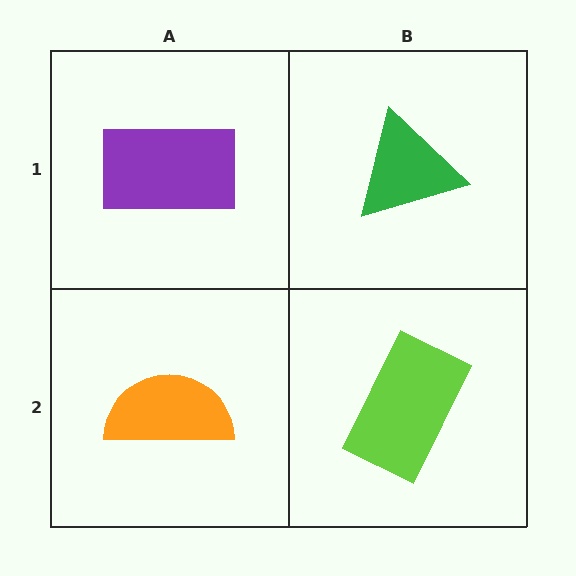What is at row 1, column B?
A green triangle.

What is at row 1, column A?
A purple rectangle.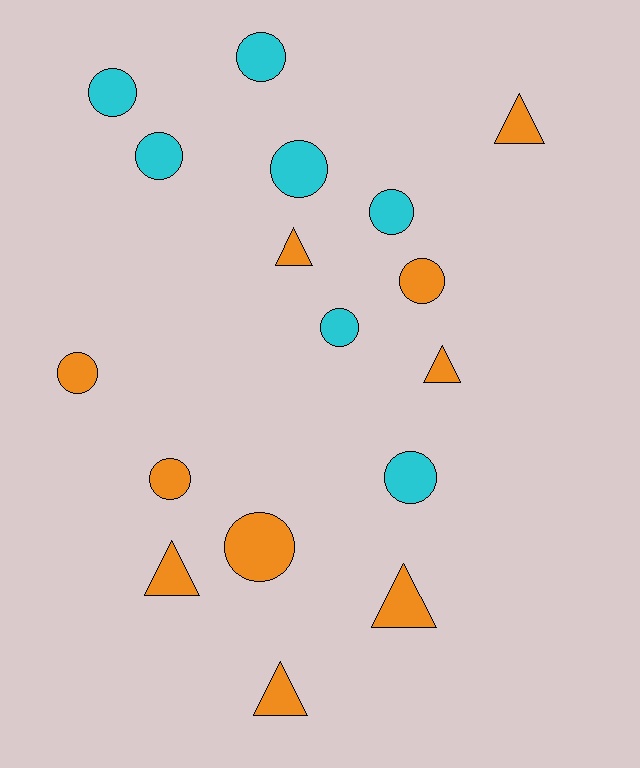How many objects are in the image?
There are 17 objects.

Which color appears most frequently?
Orange, with 10 objects.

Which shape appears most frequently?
Circle, with 11 objects.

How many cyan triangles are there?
There are no cyan triangles.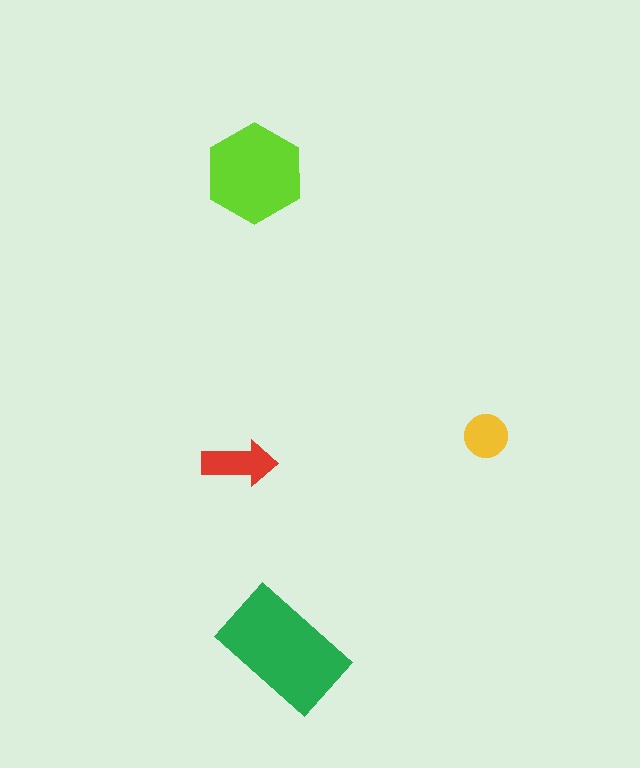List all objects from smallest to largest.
The yellow circle, the red arrow, the lime hexagon, the green rectangle.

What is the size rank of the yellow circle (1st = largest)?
4th.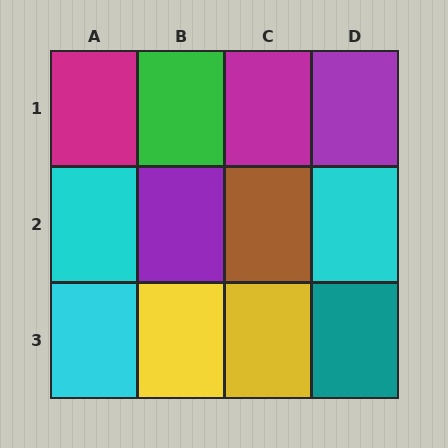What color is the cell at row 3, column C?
Yellow.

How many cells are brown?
1 cell is brown.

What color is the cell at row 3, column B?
Yellow.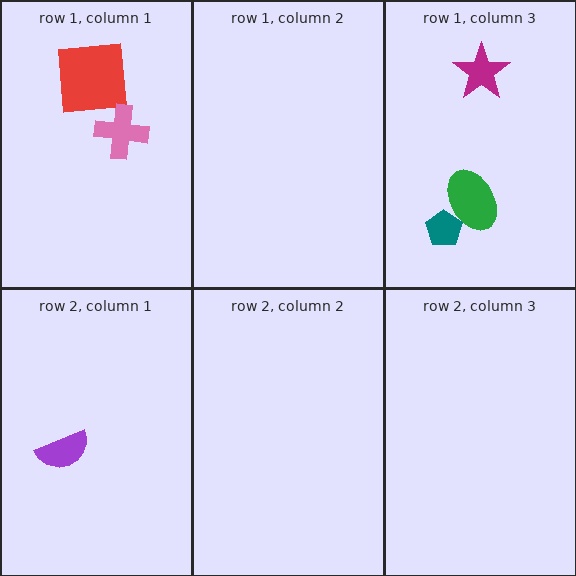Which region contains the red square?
The row 1, column 1 region.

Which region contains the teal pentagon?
The row 1, column 3 region.